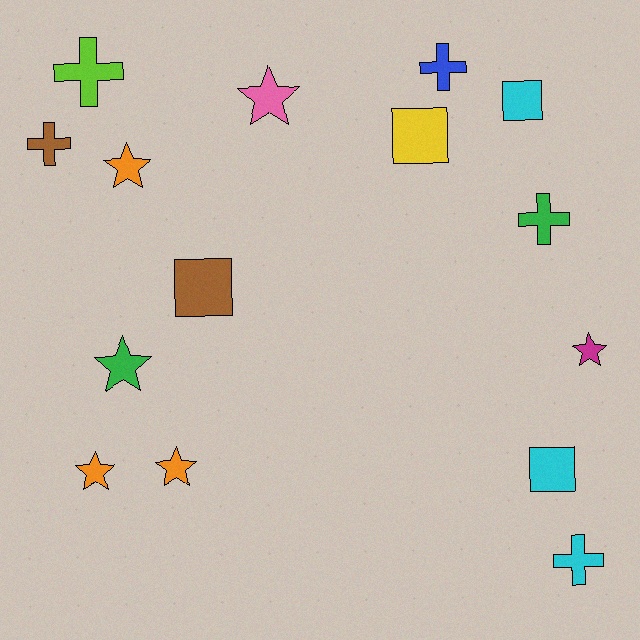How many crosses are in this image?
There are 5 crosses.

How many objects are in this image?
There are 15 objects.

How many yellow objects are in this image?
There is 1 yellow object.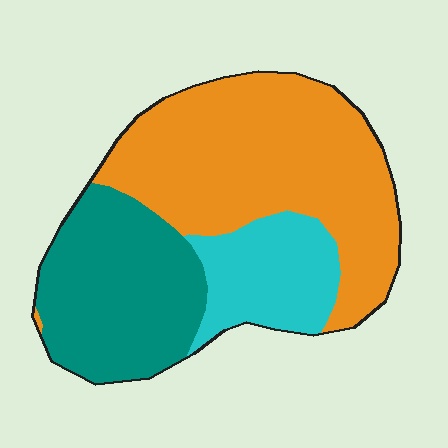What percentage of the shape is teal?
Teal covers about 30% of the shape.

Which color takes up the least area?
Cyan, at roughly 20%.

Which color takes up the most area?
Orange, at roughly 50%.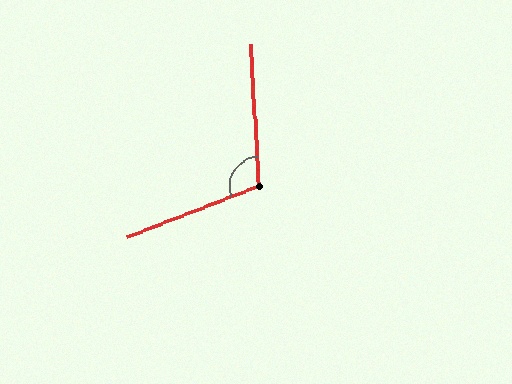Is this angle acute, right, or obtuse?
It is obtuse.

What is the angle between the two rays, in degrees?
Approximately 108 degrees.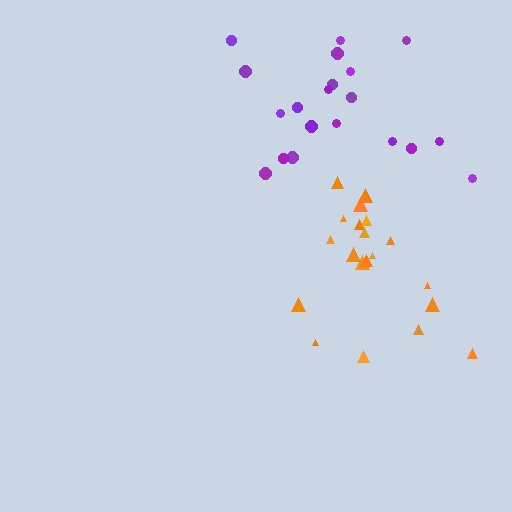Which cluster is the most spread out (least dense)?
Purple.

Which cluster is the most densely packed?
Orange.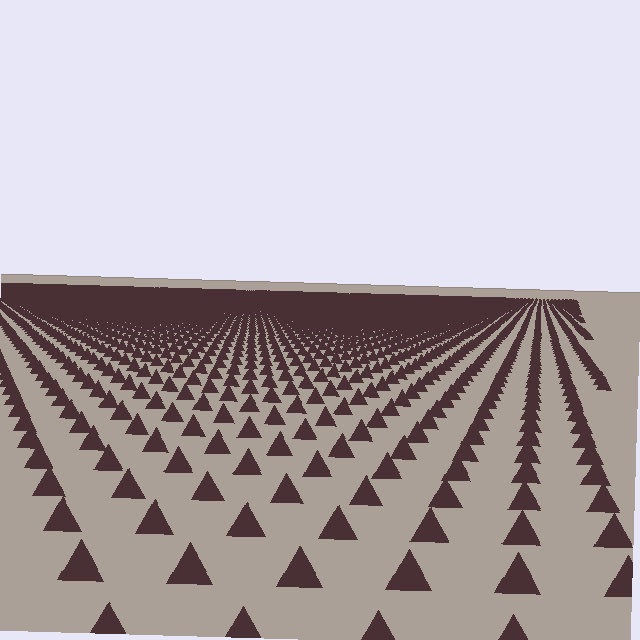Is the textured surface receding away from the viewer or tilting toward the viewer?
The surface is receding away from the viewer. Texture elements get smaller and denser toward the top.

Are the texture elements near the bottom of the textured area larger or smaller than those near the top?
Larger. Near the bottom, elements are closer to the viewer and appear at a bigger on-screen size.